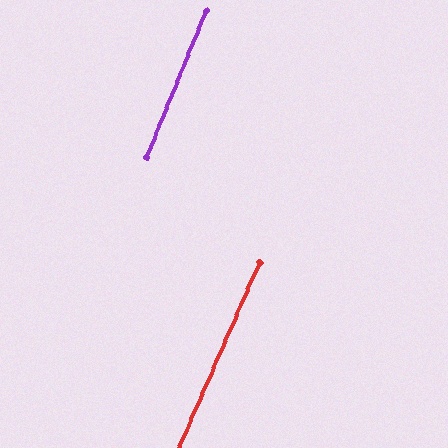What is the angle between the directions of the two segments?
Approximately 1 degree.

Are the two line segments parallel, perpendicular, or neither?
Parallel — their directions differ by only 1.3°.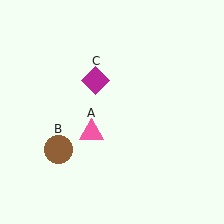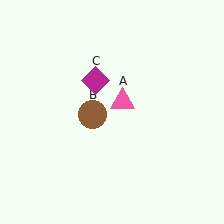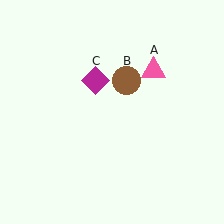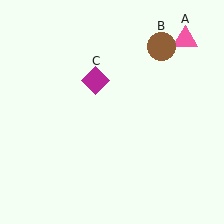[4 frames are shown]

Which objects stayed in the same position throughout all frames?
Magenta diamond (object C) remained stationary.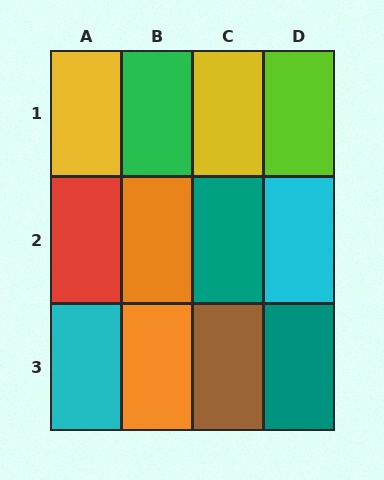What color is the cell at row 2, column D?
Cyan.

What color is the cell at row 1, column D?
Lime.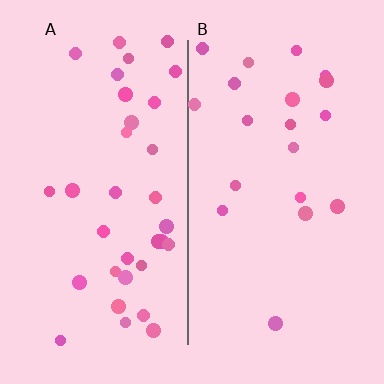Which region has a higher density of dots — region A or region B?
A (the left).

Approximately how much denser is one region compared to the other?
Approximately 1.8× — region A over region B.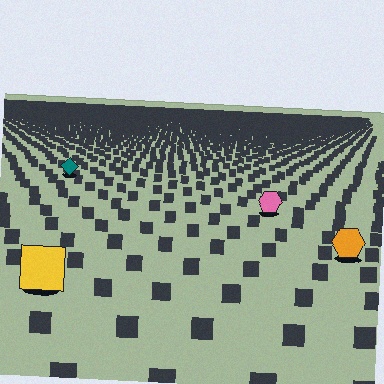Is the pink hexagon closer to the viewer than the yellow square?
No. The yellow square is closer — you can tell from the texture gradient: the ground texture is coarser near it.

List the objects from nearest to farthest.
From nearest to farthest: the yellow square, the orange hexagon, the pink hexagon, the teal diamond.